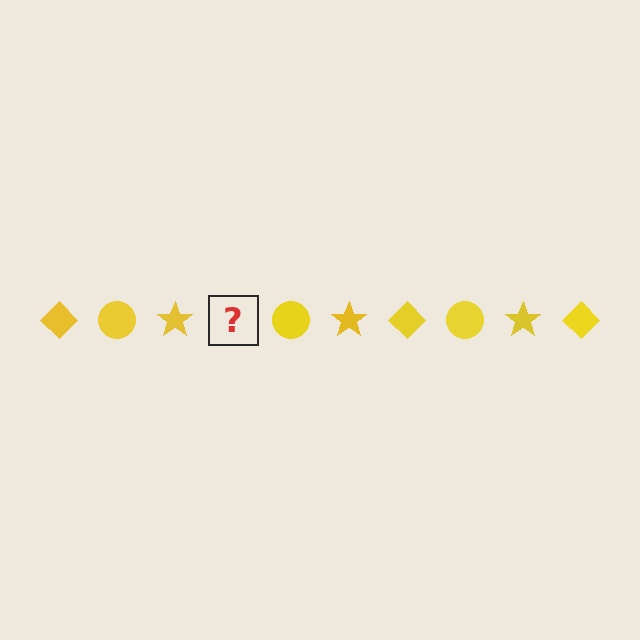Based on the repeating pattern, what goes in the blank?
The blank should be a yellow diamond.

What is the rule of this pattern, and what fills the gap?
The rule is that the pattern cycles through diamond, circle, star shapes in yellow. The gap should be filled with a yellow diamond.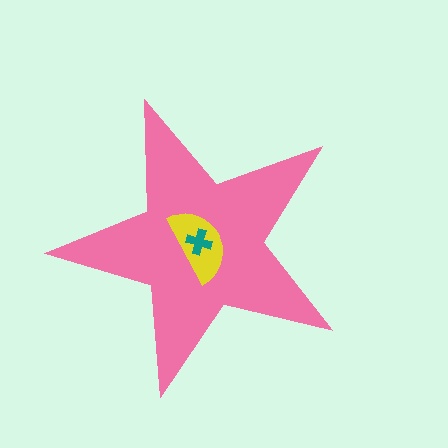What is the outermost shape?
The pink star.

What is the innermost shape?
The teal cross.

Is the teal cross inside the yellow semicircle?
Yes.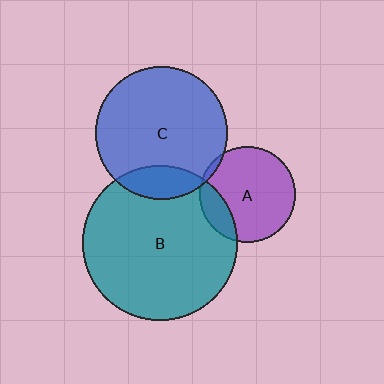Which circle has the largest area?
Circle B (teal).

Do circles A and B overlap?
Yes.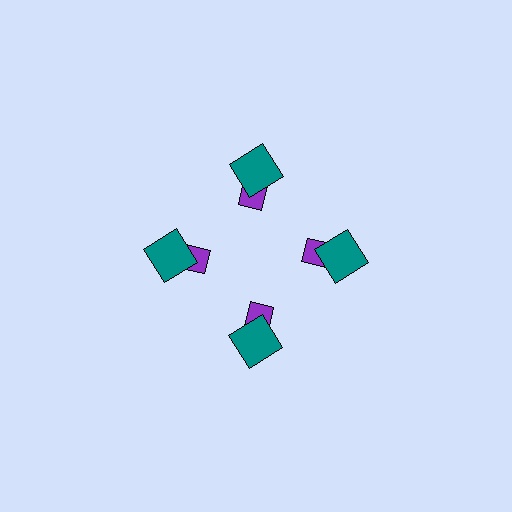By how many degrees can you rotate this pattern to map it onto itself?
The pattern maps onto itself every 90 degrees of rotation.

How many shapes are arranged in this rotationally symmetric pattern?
There are 8 shapes, arranged in 4 groups of 2.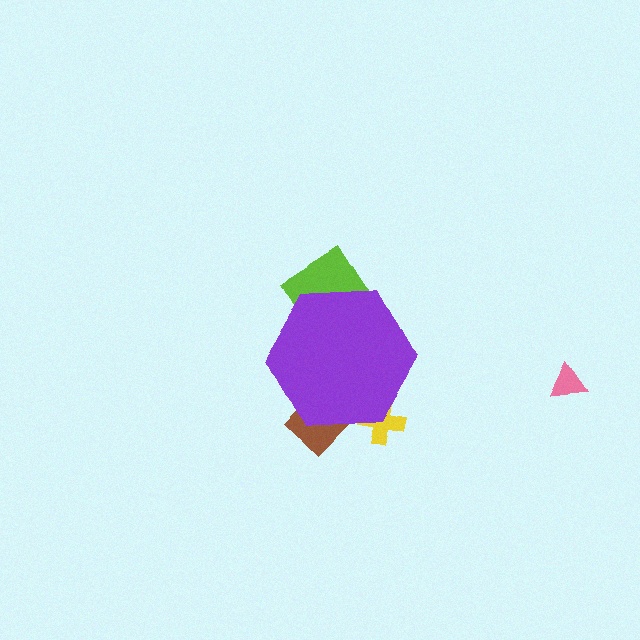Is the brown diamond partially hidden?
Yes, the brown diamond is partially hidden behind the purple hexagon.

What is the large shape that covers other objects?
A purple hexagon.